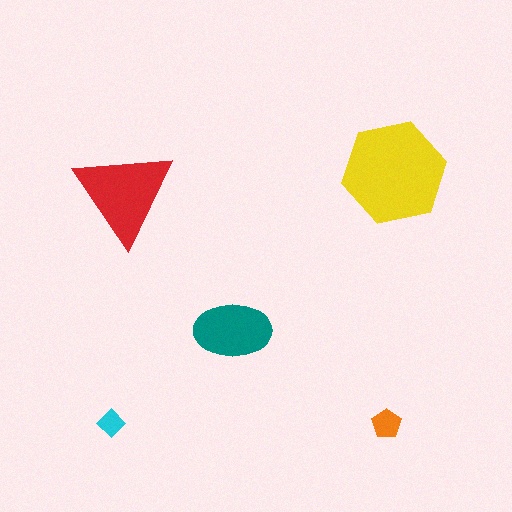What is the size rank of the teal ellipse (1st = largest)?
3rd.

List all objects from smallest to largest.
The cyan diamond, the orange pentagon, the teal ellipse, the red triangle, the yellow hexagon.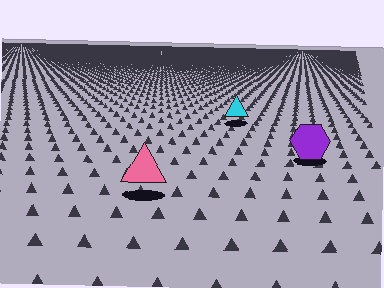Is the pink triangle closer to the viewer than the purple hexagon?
Yes. The pink triangle is closer — you can tell from the texture gradient: the ground texture is coarser near it.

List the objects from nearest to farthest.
From nearest to farthest: the pink triangle, the purple hexagon, the cyan triangle.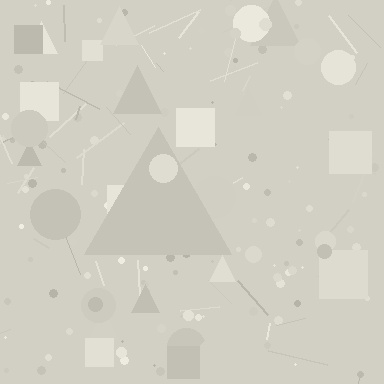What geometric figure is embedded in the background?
A triangle is embedded in the background.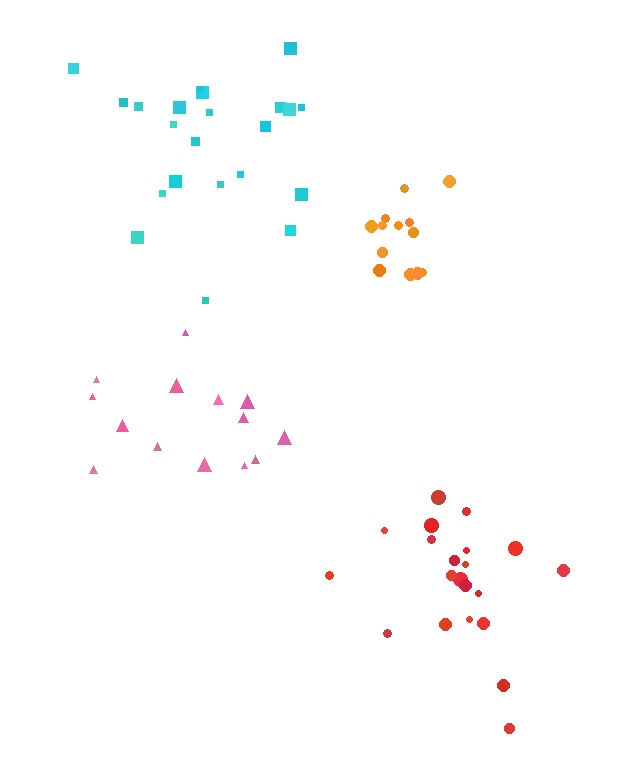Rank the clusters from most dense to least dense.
orange, red, cyan, pink.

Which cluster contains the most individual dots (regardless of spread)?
Cyan (22).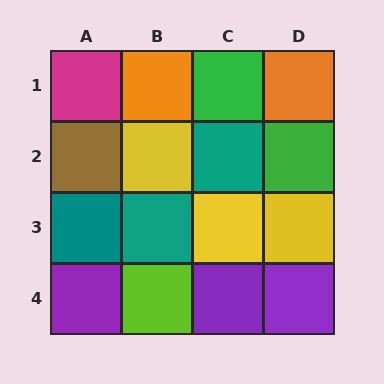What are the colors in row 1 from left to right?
Magenta, orange, green, orange.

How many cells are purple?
3 cells are purple.